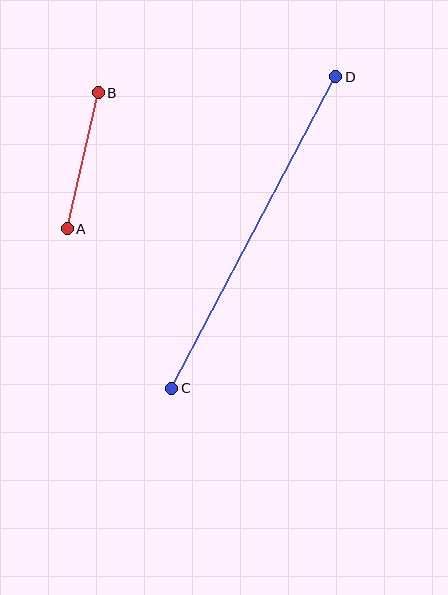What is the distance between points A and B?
The distance is approximately 140 pixels.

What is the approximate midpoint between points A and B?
The midpoint is at approximately (83, 161) pixels.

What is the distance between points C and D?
The distance is approximately 352 pixels.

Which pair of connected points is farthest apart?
Points C and D are farthest apart.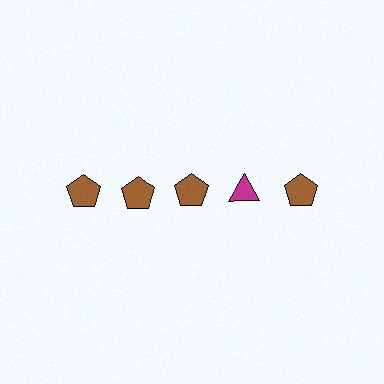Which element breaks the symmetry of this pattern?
The magenta triangle in the top row, second from right column breaks the symmetry. All other shapes are brown pentagons.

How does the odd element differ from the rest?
It differs in both color (magenta instead of brown) and shape (triangle instead of pentagon).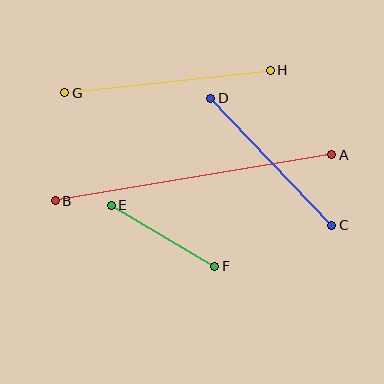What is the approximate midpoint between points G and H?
The midpoint is at approximately (167, 82) pixels.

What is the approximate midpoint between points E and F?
The midpoint is at approximately (163, 236) pixels.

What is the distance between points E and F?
The distance is approximately 120 pixels.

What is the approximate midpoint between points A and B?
The midpoint is at approximately (193, 178) pixels.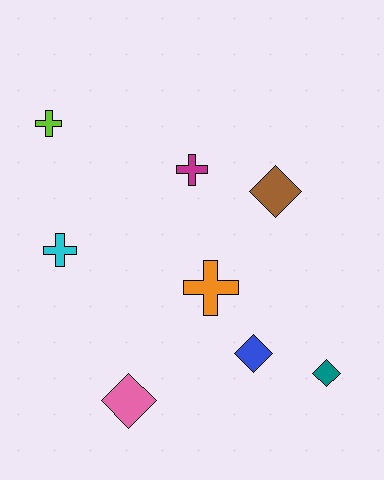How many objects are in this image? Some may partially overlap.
There are 8 objects.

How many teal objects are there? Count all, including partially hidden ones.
There is 1 teal object.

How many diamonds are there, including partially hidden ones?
There are 4 diamonds.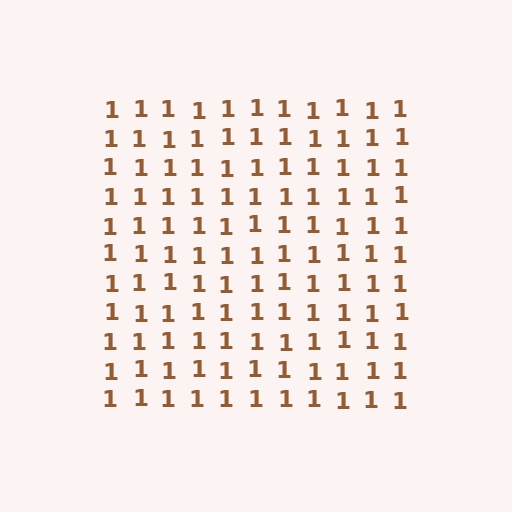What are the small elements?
The small elements are digit 1's.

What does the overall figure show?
The overall figure shows a square.